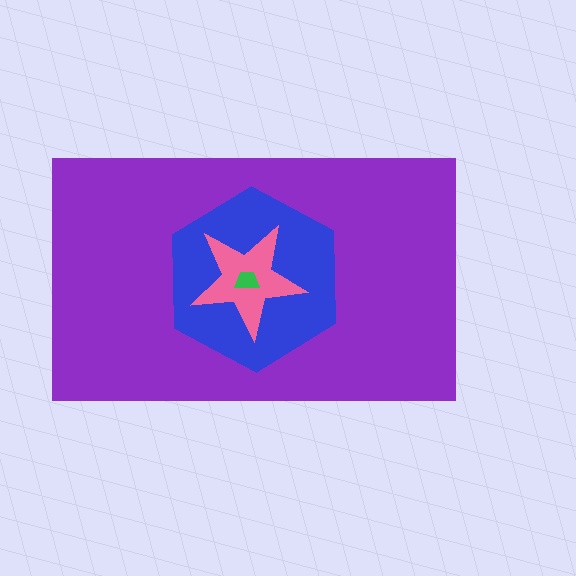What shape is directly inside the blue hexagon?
The pink star.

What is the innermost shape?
The green trapezoid.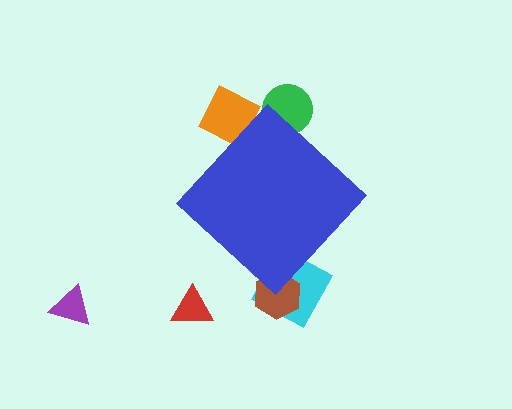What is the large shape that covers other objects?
A blue diamond.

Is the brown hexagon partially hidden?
Yes, the brown hexagon is partially hidden behind the blue diamond.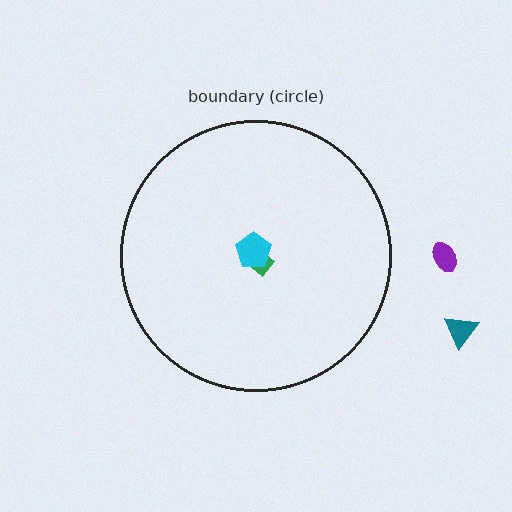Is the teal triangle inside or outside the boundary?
Outside.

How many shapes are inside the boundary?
2 inside, 2 outside.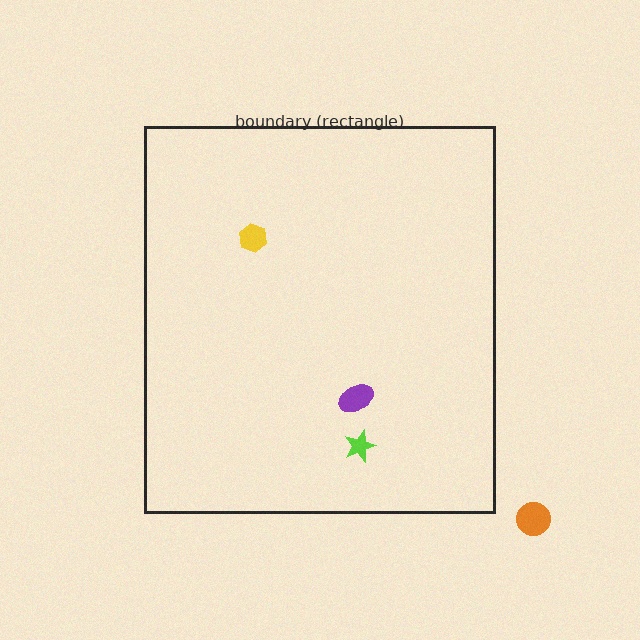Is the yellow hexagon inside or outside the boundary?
Inside.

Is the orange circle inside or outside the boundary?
Outside.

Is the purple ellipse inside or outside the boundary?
Inside.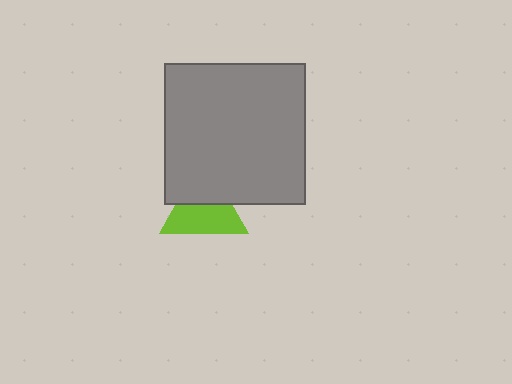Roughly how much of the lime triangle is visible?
About half of it is visible (roughly 58%).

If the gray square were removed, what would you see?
You would see the complete lime triangle.